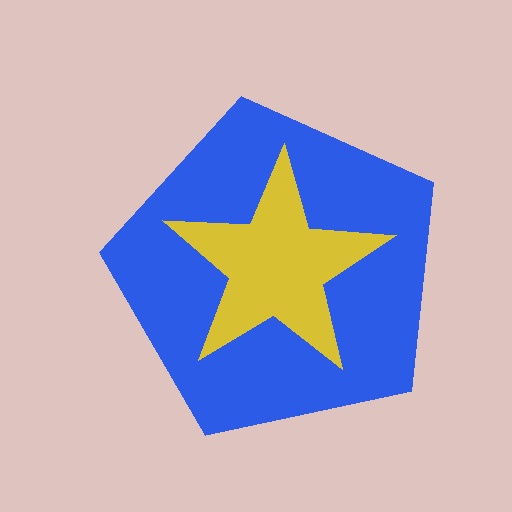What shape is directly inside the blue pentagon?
The yellow star.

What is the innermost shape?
The yellow star.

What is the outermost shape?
The blue pentagon.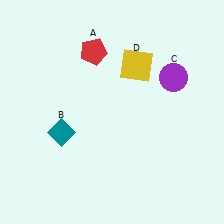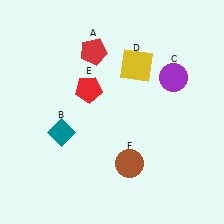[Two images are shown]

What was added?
A red pentagon (E), a brown circle (F) were added in Image 2.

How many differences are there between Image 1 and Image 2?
There are 2 differences between the two images.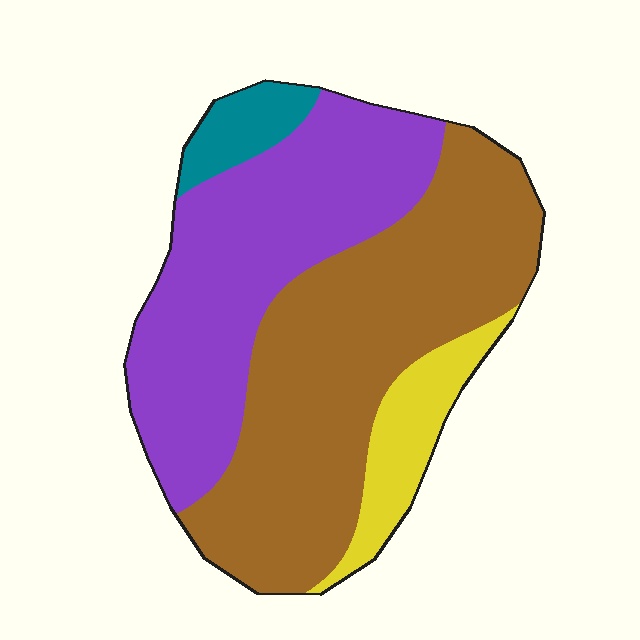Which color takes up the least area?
Teal, at roughly 5%.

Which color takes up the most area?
Brown, at roughly 45%.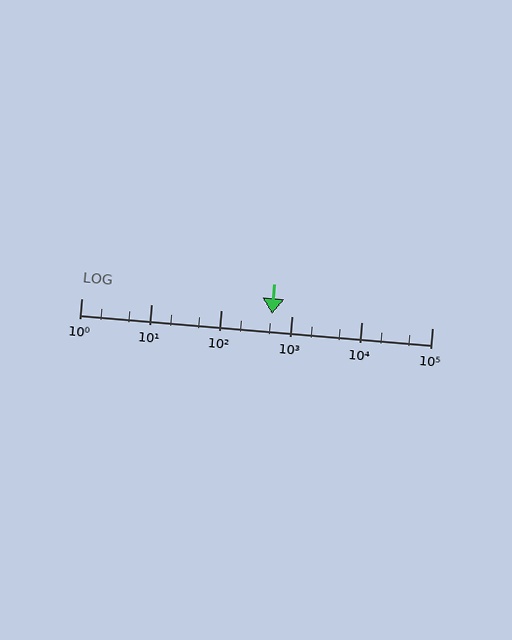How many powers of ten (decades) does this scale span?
The scale spans 5 decades, from 1 to 100000.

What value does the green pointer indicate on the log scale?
The pointer indicates approximately 530.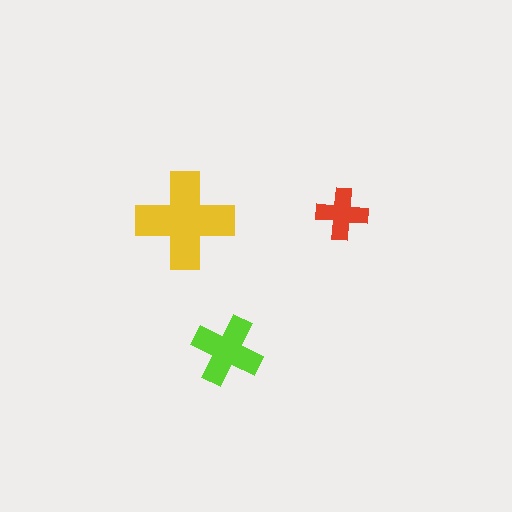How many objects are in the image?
There are 3 objects in the image.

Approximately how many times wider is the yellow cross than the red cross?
About 2 times wider.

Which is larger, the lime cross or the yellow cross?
The yellow one.